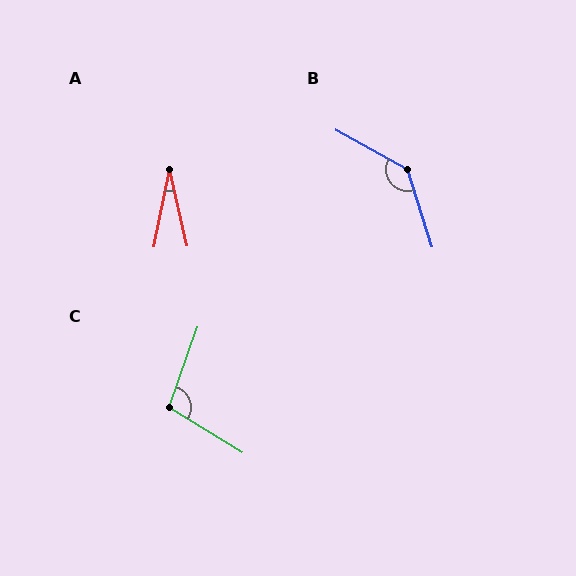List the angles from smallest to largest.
A (24°), C (102°), B (137°).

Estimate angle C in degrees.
Approximately 102 degrees.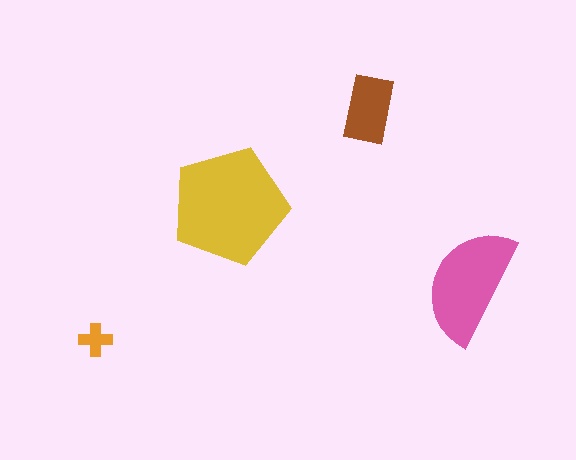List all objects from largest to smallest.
The yellow pentagon, the pink semicircle, the brown rectangle, the orange cross.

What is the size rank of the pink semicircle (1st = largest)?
2nd.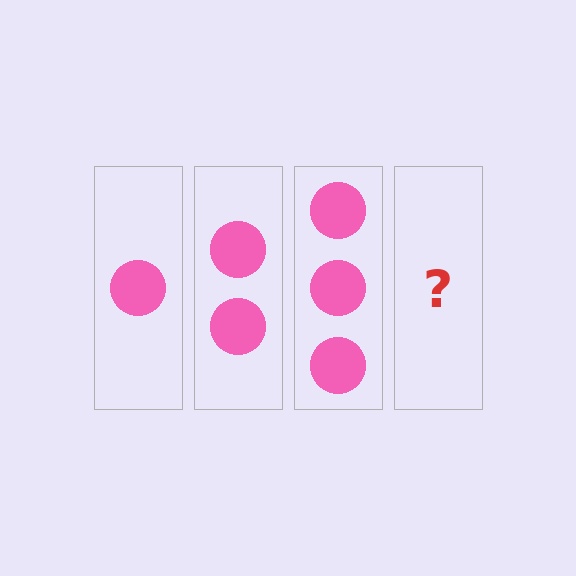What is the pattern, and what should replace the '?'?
The pattern is that each step adds one more circle. The '?' should be 4 circles.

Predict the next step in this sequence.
The next step is 4 circles.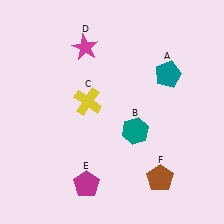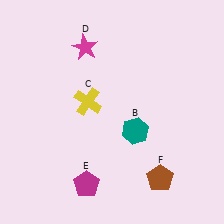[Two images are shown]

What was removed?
The teal pentagon (A) was removed in Image 2.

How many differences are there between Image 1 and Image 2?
There is 1 difference between the two images.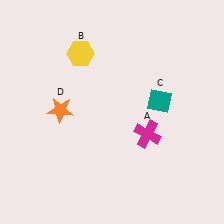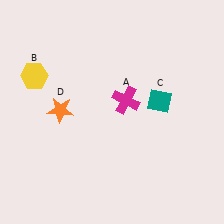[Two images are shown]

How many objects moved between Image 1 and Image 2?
2 objects moved between the two images.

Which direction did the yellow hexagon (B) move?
The yellow hexagon (B) moved left.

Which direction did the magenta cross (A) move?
The magenta cross (A) moved up.